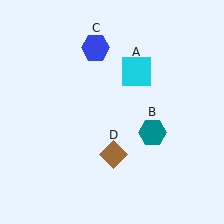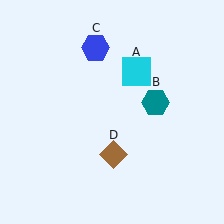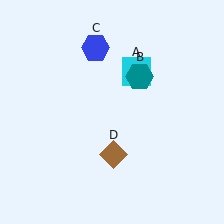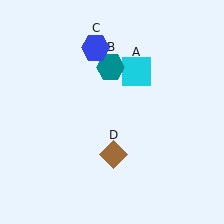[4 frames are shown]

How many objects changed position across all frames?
1 object changed position: teal hexagon (object B).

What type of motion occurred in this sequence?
The teal hexagon (object B) rotated counterclockwise around the center of the scene.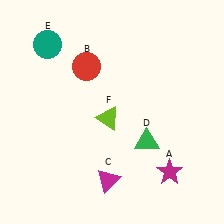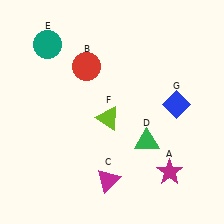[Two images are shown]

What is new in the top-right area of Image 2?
A blue diamond (G) was added in the top-right area of Image 2.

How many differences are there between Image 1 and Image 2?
There is 1 difference between the two images.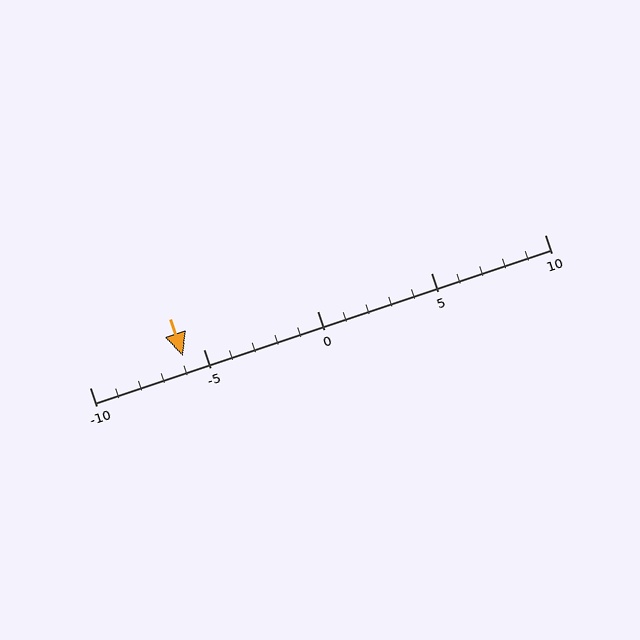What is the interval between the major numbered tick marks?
The major tick marks are spaced 5 units apart.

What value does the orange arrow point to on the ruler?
The orange arrow points to approximately -6.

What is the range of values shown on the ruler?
The ruler shows values from -10 to 10.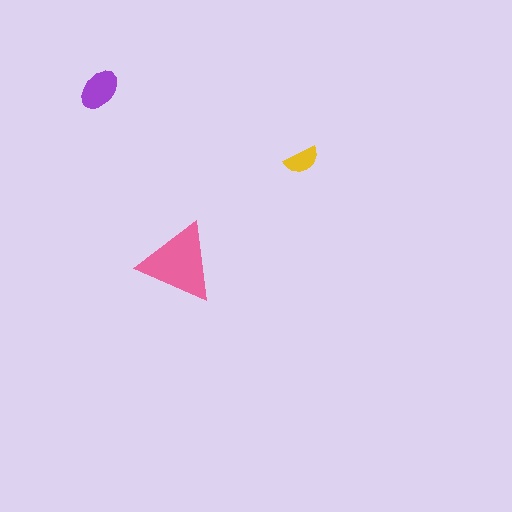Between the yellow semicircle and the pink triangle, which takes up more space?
The pink triangle.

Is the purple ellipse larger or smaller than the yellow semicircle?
Larger.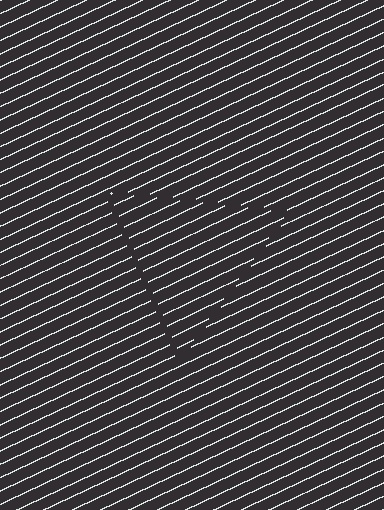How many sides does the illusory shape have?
3 sides — the line-ends trace a triangle.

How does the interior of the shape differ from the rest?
The interior of the shape contains the same grating, shifted by half a period — the contour is defined by the phase discontinuity where line-ends from the inner and outer gratings abut.